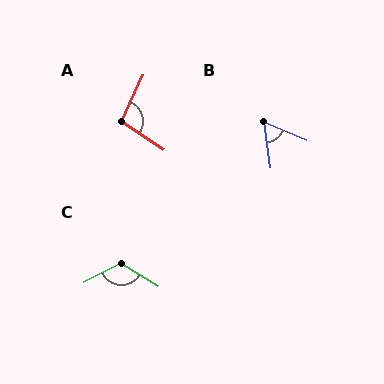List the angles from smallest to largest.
B (60°), A (99°), C (121°).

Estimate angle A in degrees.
Approximately 99 degrees.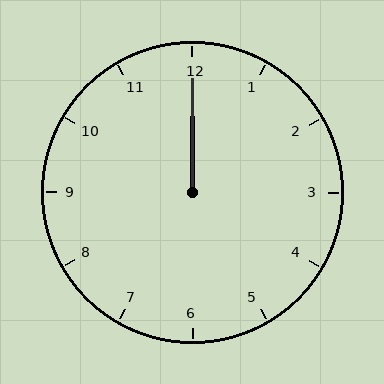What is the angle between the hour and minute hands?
Approximately 0 degrees.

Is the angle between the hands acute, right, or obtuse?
It is acute.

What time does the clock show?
12:00.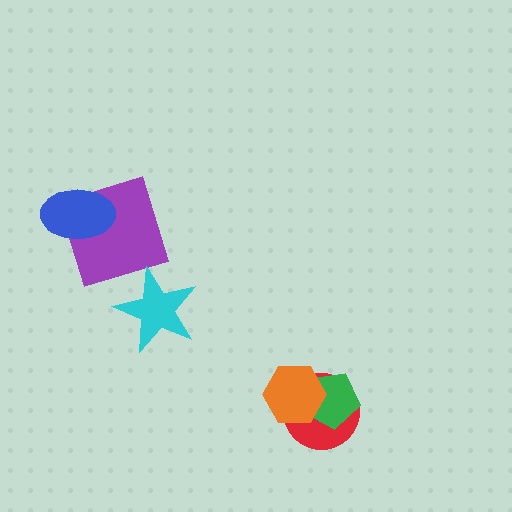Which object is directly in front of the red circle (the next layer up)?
The green pentagon is directly in front of the red circle.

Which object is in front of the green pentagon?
The orange hexagon is in front of the green pentagon.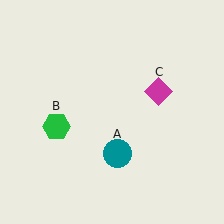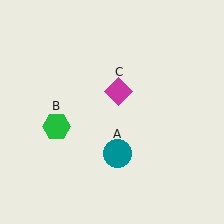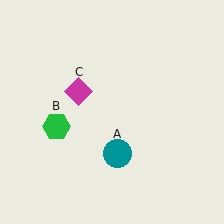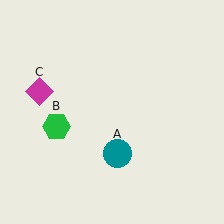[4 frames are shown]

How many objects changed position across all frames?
1 object changed position: magenta diamond (object C).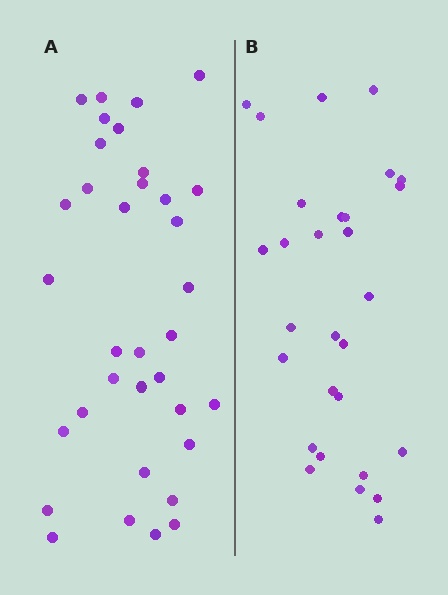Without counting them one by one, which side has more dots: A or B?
Region A (the left region) has more dots.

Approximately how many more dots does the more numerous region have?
Region A has about 6 more dots than region B.